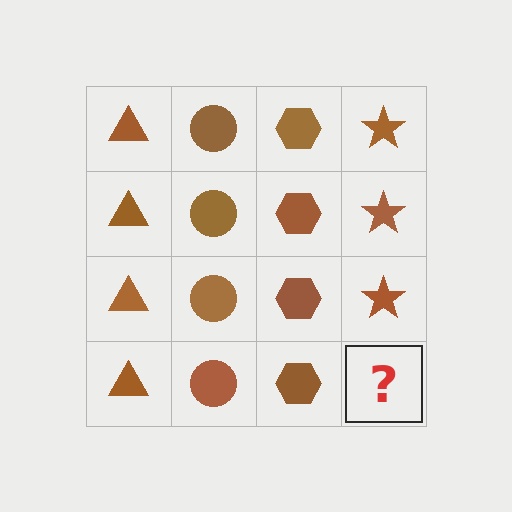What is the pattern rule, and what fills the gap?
The rule is that each column has a consistent shape. The gap should be filled with a brown star.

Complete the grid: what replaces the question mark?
The question mark should be replaced with a brown star.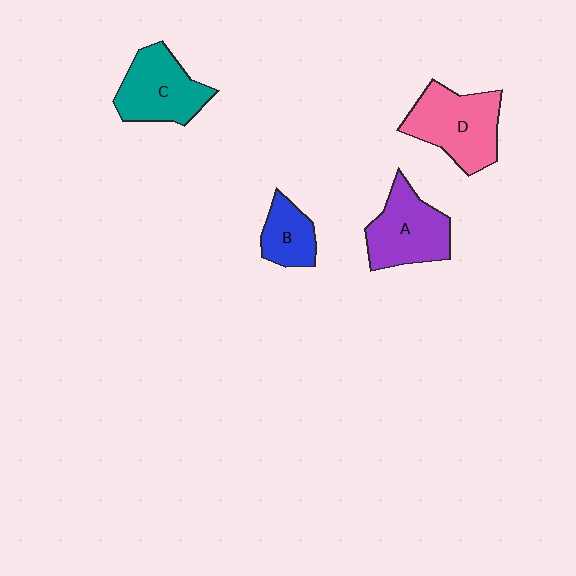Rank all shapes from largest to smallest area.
From largest to smallest: D (pink), A (purple), C (teal), B (blue).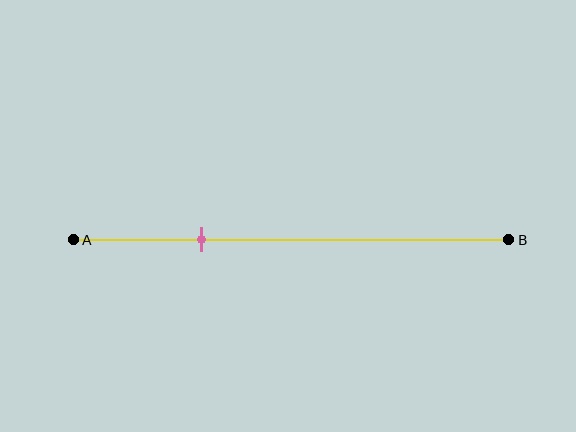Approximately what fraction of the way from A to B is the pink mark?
The pink mark is approximately 30% of the way from A to B.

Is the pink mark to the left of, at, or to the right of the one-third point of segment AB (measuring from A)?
The pink mark is to the left of the one-third point of segment AB.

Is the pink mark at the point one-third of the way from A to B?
No, the mark is at about 30% from A, not at the 33% one-third point.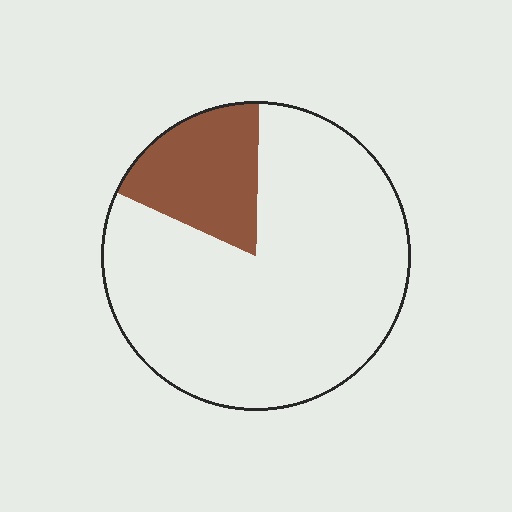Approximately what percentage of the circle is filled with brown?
Approximately 20%.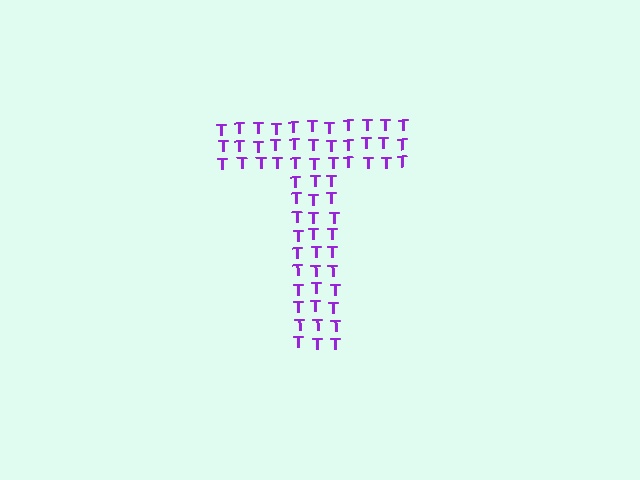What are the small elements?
The small elements are letter T's.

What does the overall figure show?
The overall figure shows the letter T.